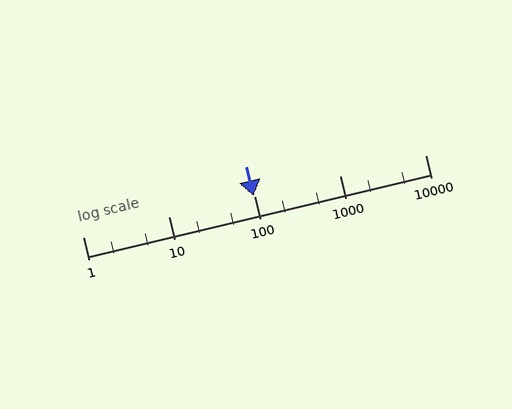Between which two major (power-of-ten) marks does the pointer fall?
The pointer is between 10 and 100.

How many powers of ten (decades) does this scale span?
The scale spans 4 decades, from 1 to 10000.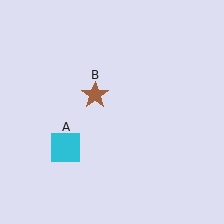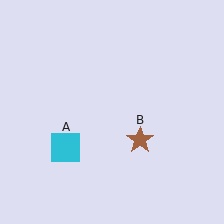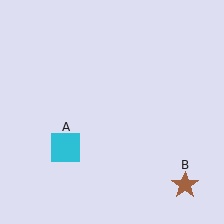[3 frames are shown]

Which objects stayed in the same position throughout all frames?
Cyan square (object A) remained stationary.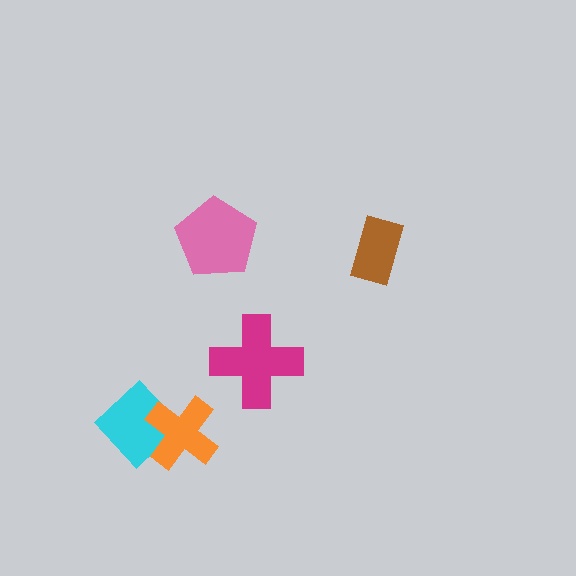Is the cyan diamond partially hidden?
Yes, it is partially covered by another shape.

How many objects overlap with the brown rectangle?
0 objects overlap with the brown rectangle.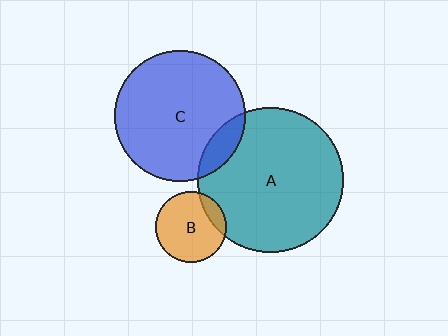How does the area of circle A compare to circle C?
Approximately 1.2 times.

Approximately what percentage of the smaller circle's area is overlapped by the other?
Approximately 15%.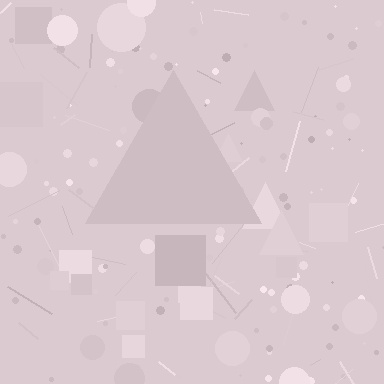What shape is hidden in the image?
A triangle is hidden in the image.